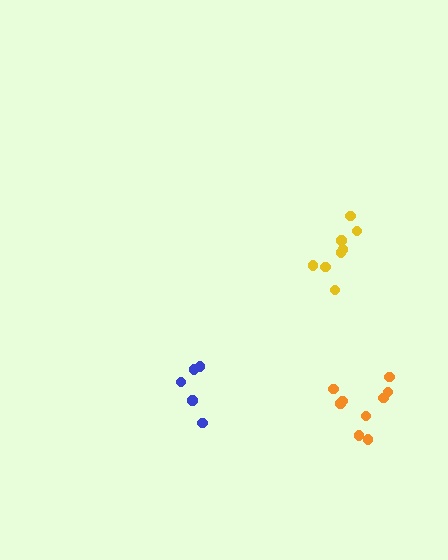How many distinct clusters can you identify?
There are 3 distinct clusters.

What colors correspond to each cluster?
The clusters are colored: blue, yellow, orange.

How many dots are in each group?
Group 1: 5 dots, Group 2: 8 dots, Group 3: 9 dots (22 total).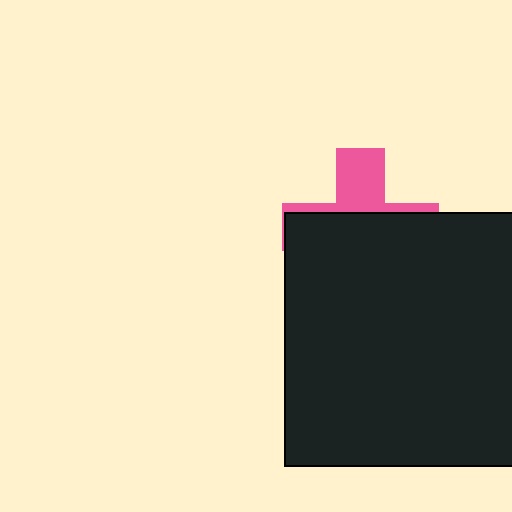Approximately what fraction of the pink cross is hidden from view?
Roughly 68% of the pink cross is hidden behind the black rectangle.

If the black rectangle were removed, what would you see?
You would see the complete pink cross.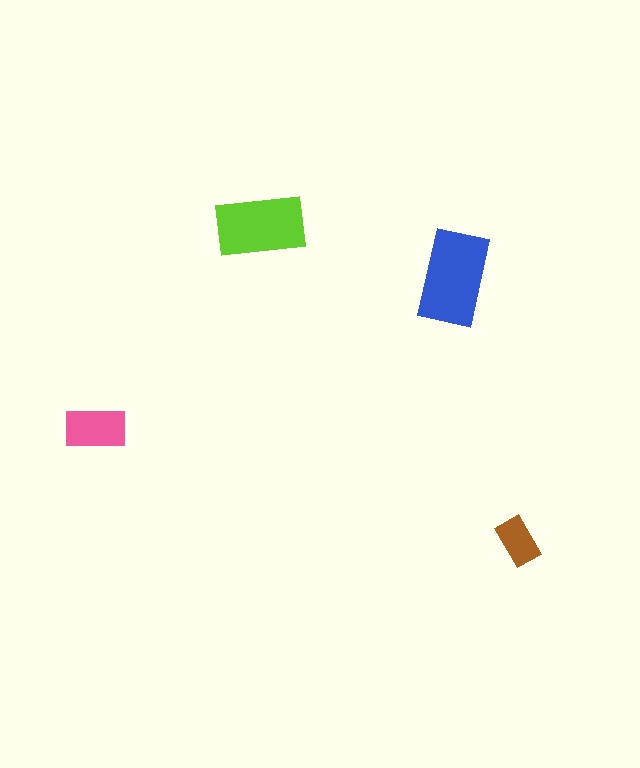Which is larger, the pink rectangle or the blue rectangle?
The blue one.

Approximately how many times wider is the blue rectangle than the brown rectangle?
About 2 times wider.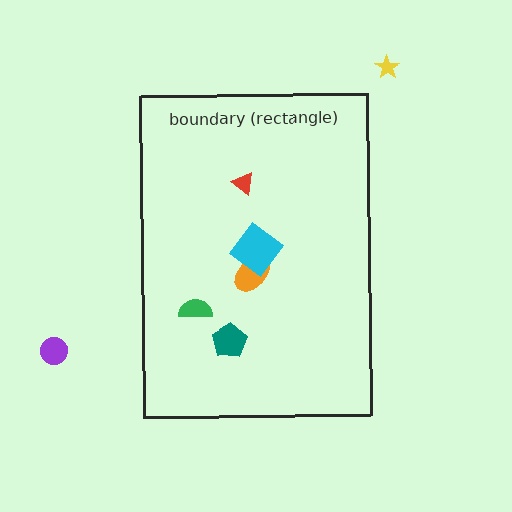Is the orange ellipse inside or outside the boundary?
Inside.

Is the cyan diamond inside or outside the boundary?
Inside.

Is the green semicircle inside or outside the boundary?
Inside.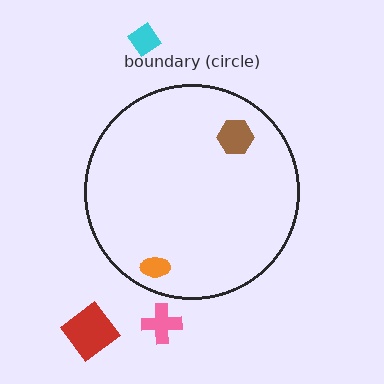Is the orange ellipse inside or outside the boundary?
Inside.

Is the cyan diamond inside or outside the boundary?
Outside.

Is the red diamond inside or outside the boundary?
Outside.